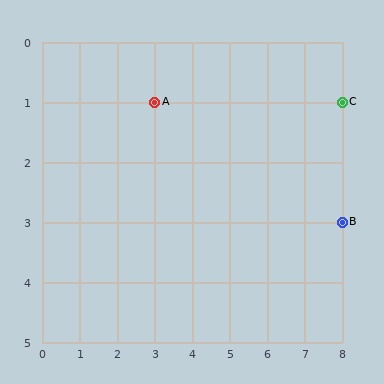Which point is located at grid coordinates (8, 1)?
Point C is at (8, 1).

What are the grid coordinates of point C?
Point C is at grid coordinates (8, 1).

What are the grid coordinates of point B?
Point B is at grid coordinates (8, 3).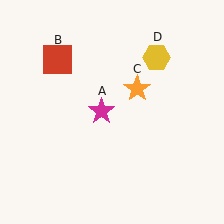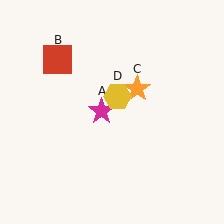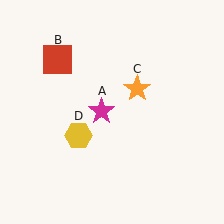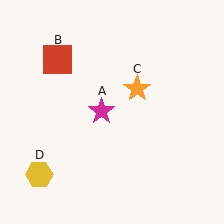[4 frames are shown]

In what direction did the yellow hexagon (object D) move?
The yellow hexagon (object D) moved down and to the left.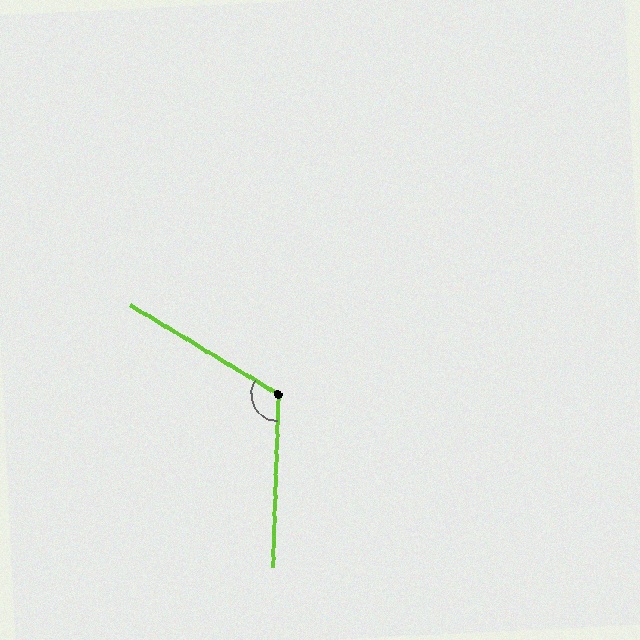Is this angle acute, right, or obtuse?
It is obtuse.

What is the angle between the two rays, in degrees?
Approximately 119 degrees.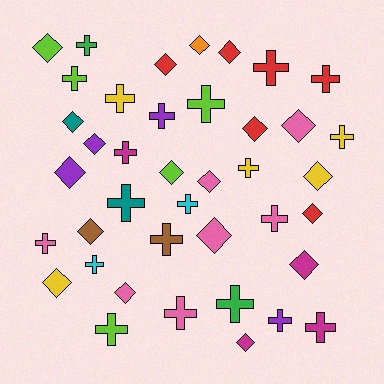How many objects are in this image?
There are 40 objects.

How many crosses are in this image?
There are 21 crosses.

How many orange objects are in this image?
There is 1 orange object.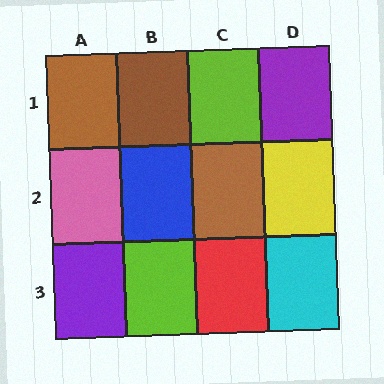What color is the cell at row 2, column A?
Pink.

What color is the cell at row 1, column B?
Brown.